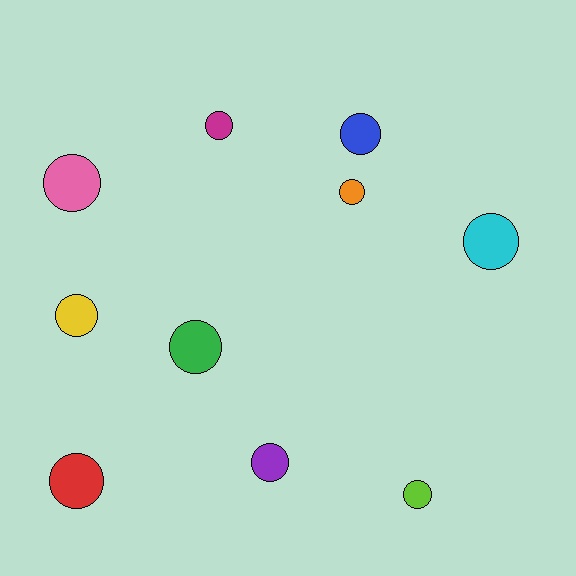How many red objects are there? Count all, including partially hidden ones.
There is 1 red object.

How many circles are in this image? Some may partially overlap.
There are 10 circles.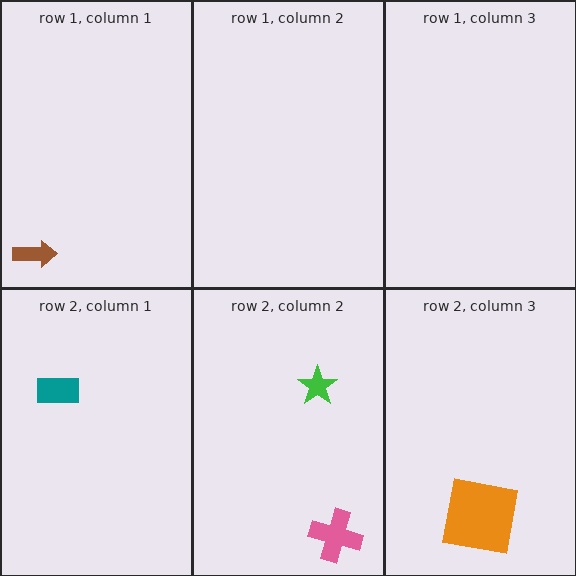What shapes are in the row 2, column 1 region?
The teal rectangle.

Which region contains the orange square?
The row 2, column 3 region.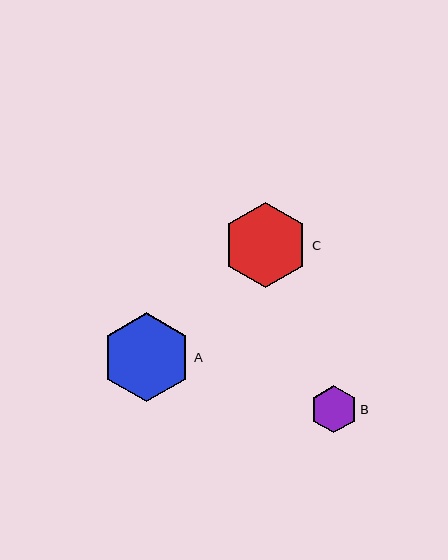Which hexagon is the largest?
Hexagon A is the largest with a size of approximately 89 pixels.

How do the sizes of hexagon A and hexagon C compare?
Hexagon A and hexagon C are approximately the same size.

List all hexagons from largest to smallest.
From largest to smallest: A, C, B.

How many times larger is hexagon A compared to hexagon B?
Hexagon A is approximately 1.9 times the size of hexagon B.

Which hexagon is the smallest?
Hexagon B is the smallest with a size of approximately 47 pixels.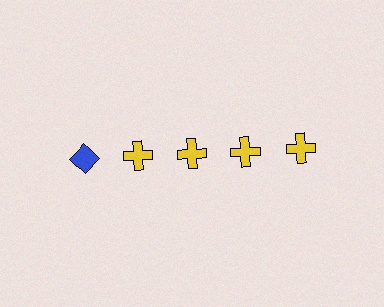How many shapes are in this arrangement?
There are 5 shapes arranged in a grid pattern.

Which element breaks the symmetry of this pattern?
The blue diamond in the top row, leftmost column breaks the symmetry. All other shapes are yellow crosses.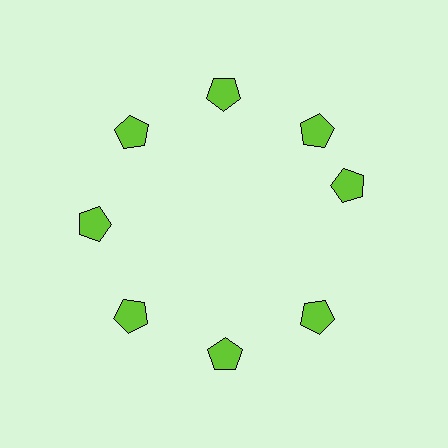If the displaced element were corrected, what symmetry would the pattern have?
It would have 8-fold rotational symmetry — the pattern would map onto itself every 45 degrees.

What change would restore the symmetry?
The symmetry would be restored by rotating it back into even spacing with its neighbors so that all 8 pentagons sit at equal angles and equal distance from the center.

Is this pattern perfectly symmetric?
No. The 8 lime pentagons are arranged in a ring, but one element near the 3 o'clock position is rotated out of alignment along the ring, breaking the 8-fold rotational symmetry.